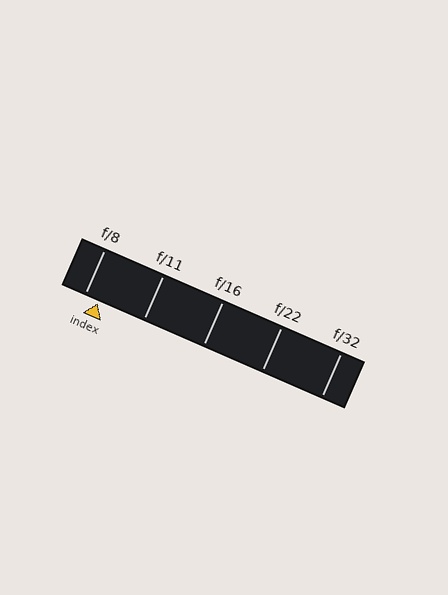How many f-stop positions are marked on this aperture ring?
There are 5 f-stop positions marked.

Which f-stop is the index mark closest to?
The index mark is closest to f/8.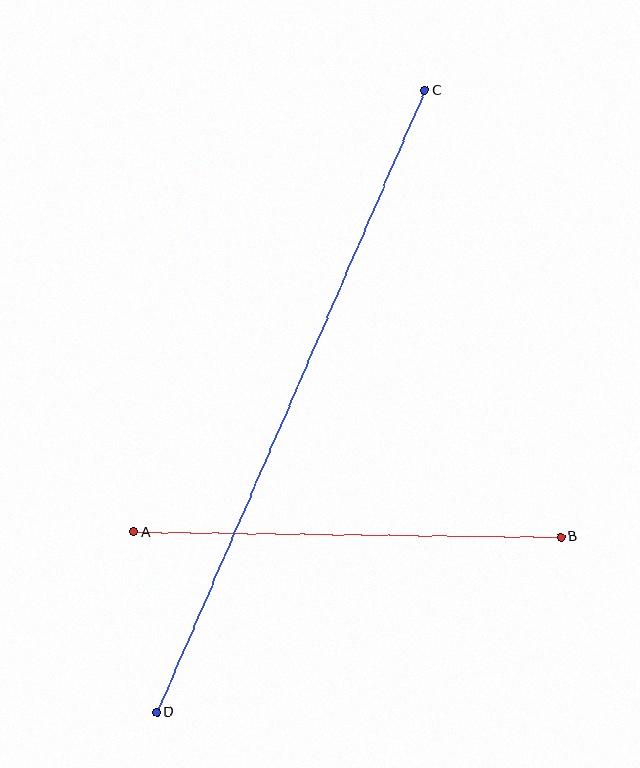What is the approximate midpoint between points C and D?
The midpoint is at approximately (291, 401) pixels.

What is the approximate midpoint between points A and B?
The midpoint is at approximately (348, 534) pixels.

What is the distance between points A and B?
The distance is approximately 427 pixels.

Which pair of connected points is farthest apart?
Points C and D are farthest apart.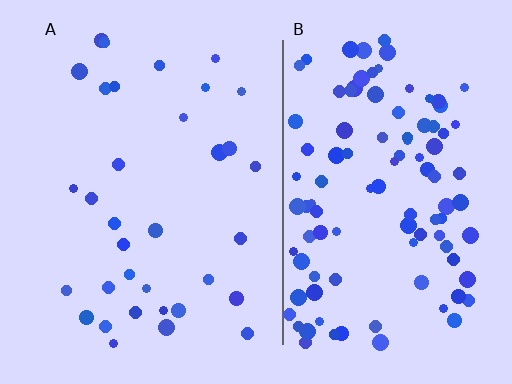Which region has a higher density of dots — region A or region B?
B (the right).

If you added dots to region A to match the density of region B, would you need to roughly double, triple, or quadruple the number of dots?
Approximately triple.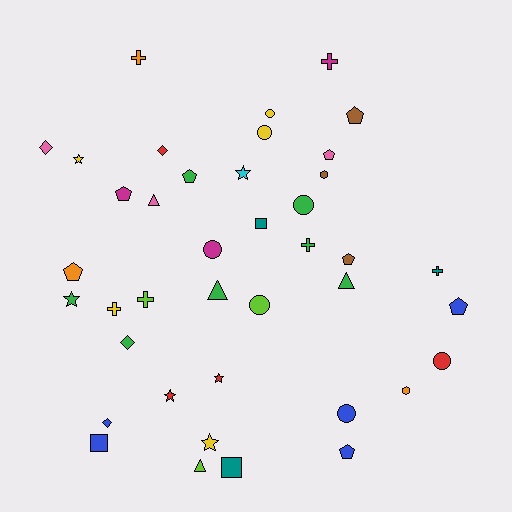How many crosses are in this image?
There are 6 crosses.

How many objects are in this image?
There are 40 objects.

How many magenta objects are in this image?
There are 3 magenta objects.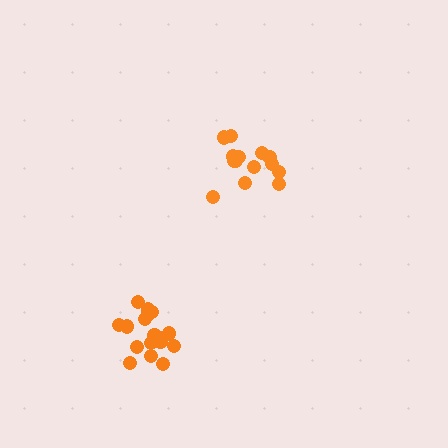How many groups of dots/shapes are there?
There are 2 groups.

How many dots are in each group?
Group 1: 14 dots, Group 2: 18 dots (32 total).